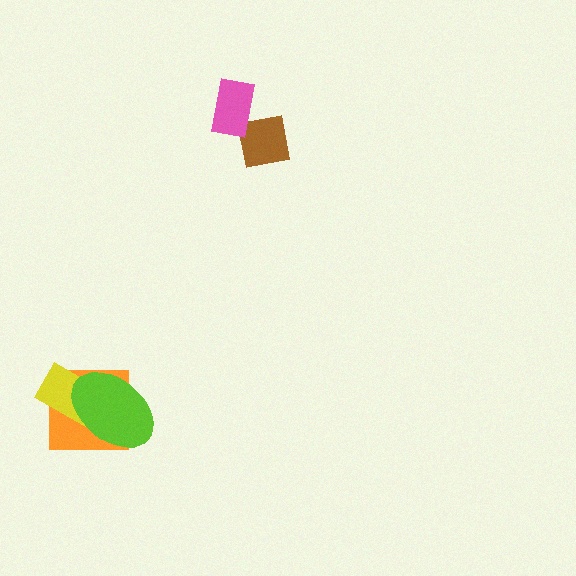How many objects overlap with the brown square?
1 object overlaps with the brown square.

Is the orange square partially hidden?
Yes, it is partially covered by another shape.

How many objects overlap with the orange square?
2 objects overlap with the orange square.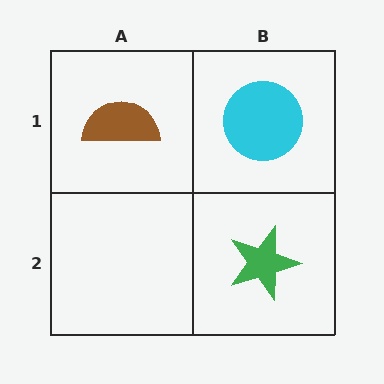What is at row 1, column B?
A cyan circle.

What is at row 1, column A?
A brown semicircle.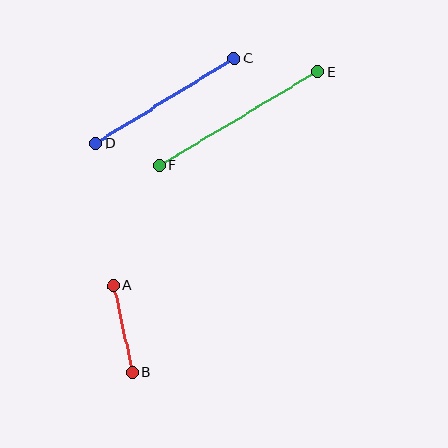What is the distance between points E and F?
The distance is approximately 184 pixels.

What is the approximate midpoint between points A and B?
The midpoint is at approximately (123, 329) pixels.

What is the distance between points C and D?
The distance is approximately 162 pixels.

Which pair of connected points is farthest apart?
Points E and F are farthest apart.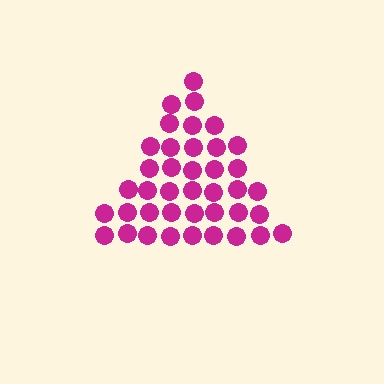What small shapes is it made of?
It is made of small circles.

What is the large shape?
The large shape is a triangle.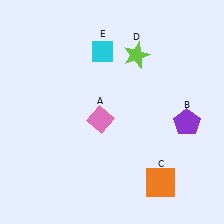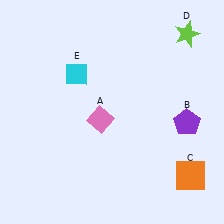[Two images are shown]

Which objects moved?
The objects that moved are: the orange square (C), the lime star (D), the cyan diamond (E).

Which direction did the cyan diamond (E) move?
The cyan diamond (E) moved left.